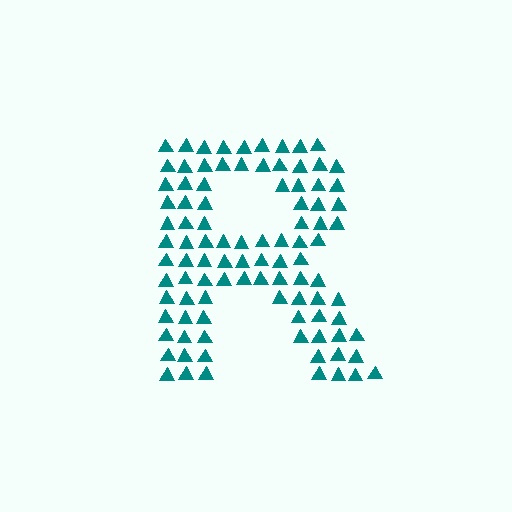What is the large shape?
The large shape is the letter R.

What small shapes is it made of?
It is made of small triangles.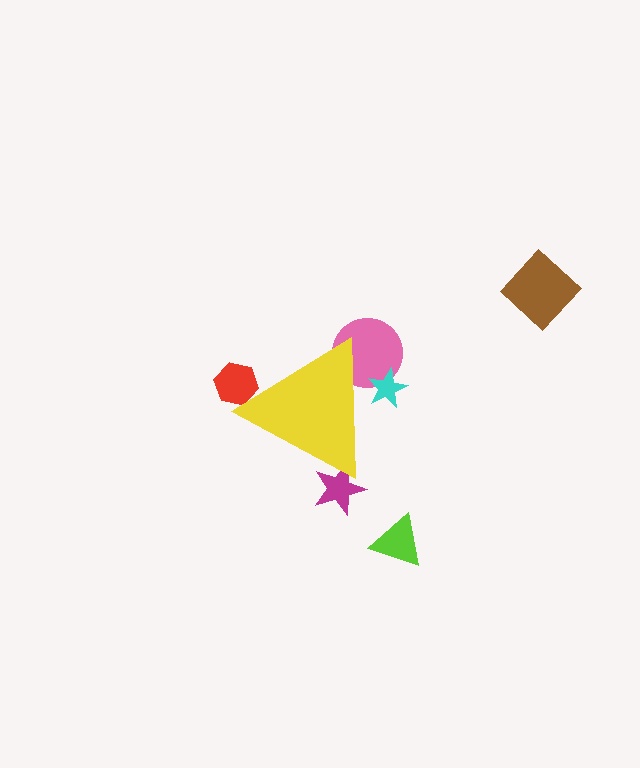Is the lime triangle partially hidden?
No, the lime triangle is fully visible.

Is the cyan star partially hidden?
Yes, the cyan star is partially hidden behind the yellow triangle.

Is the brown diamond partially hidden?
No, the brown diamond is fully visible.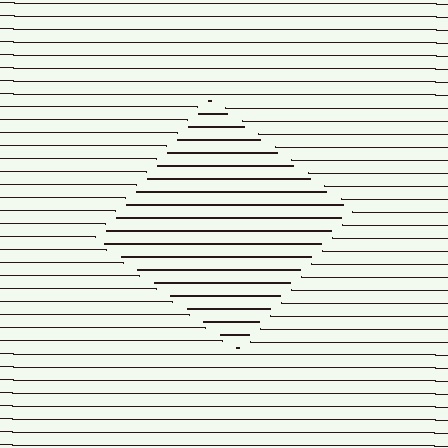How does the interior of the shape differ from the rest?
The interior of the shape contains the same grating, shifted by half a period — the contour is defined by the phase discontinuity where line-ends from the inner and outer gratings abut.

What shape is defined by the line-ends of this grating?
An illusory square. The interior of the shape contains the same grating, shifted by half a period — the contour is defined by the phase discontinuity where line-ends from the inner and outer gratings abut.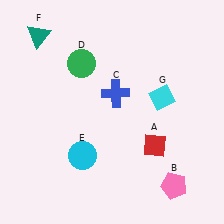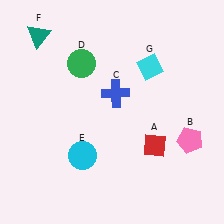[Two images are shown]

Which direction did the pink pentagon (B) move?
The pink pentagon (B) moved up.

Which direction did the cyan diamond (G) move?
The cyan diamond (G) moved up.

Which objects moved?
The objects that moved are: the pink pentagon (B), the cyan diamond (G).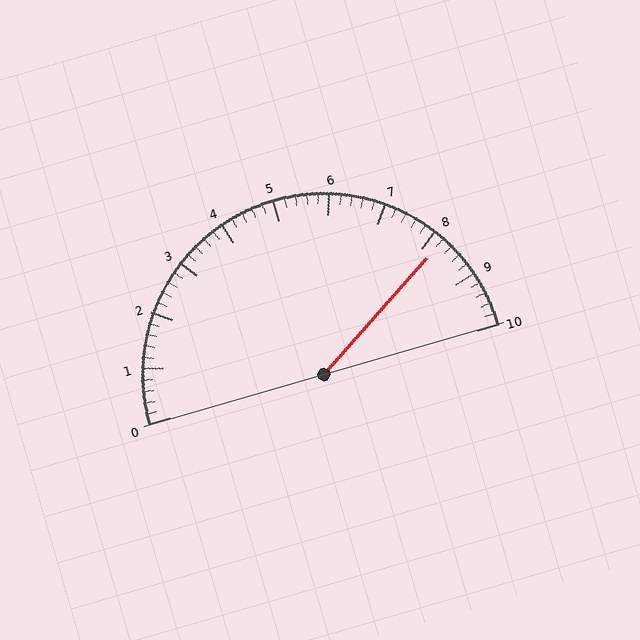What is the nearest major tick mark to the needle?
The nearest major tick mark is 8.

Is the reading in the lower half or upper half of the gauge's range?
The reading is in the upper half of the range (0 to 10).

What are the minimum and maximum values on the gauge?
The gauge ranges from 0 to 10.